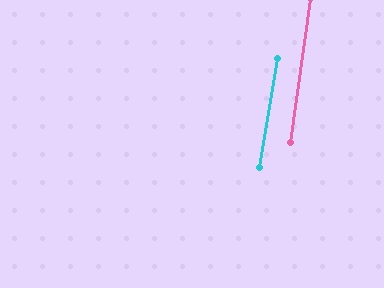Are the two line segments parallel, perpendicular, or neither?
Parallel — their directions differ by only 1.9°.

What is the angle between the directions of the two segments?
Approximately 2 degrees.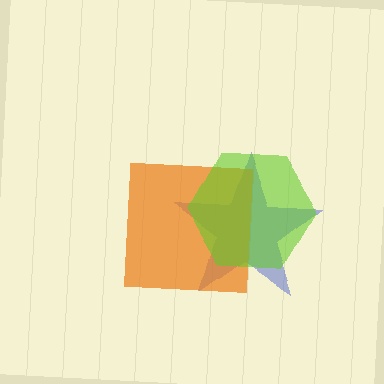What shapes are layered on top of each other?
The layered shapes are: a blue star, an orange square, a lime hexagon.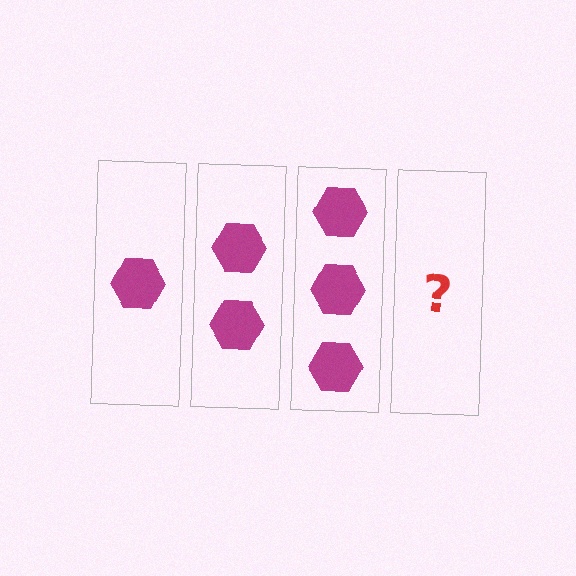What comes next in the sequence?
The next element should be 4 hexagons.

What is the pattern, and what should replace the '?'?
The pattern is that each step adds one more hexagon. The '?' should be 4 hexagons.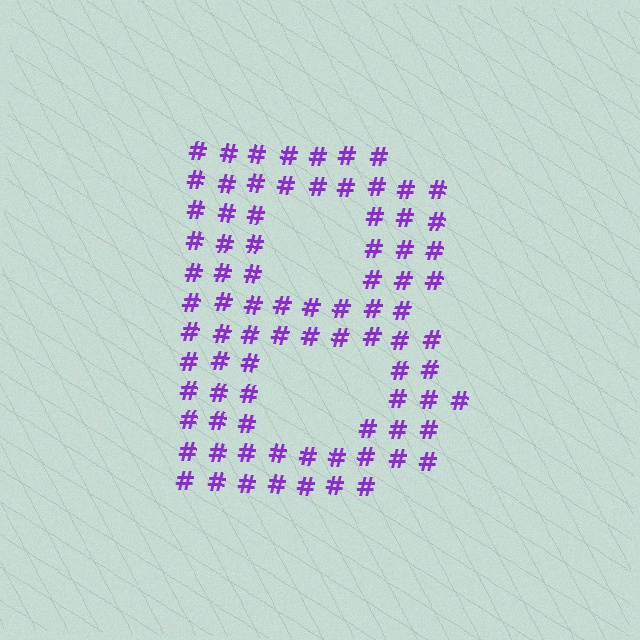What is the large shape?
The large shape is the letter B.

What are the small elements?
The small elements are hash symbols.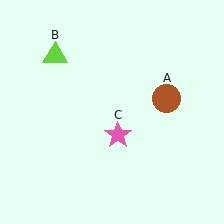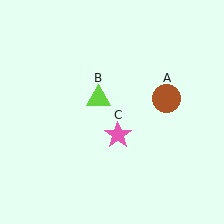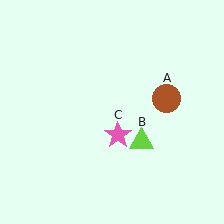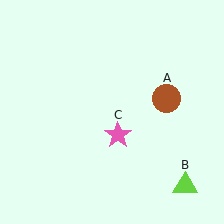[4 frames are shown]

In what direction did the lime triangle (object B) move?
The lime triangle (object B) moved down and to the right.